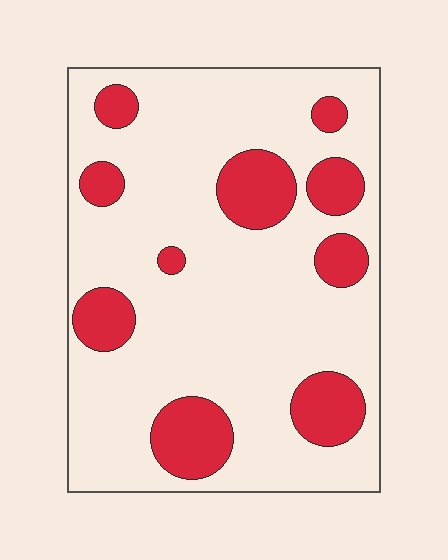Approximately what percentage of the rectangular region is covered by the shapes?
Approximately 20%.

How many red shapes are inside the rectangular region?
10.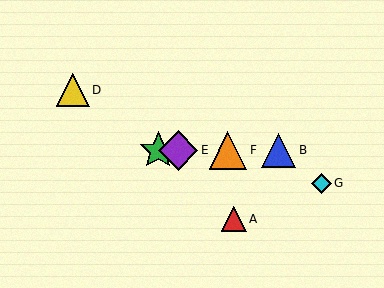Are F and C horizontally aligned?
Yes, both are at y≈150.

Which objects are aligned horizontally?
Objects B, C, E, F are aligned horizontally.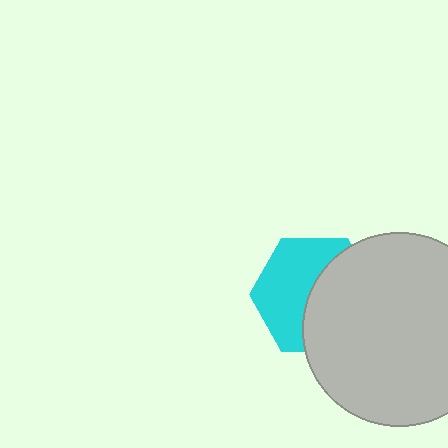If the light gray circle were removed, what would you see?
You would see the complete cyan hexagon.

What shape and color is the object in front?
The object in front is a light gray circle.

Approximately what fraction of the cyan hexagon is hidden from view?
Roughly 49% of the cyan hexagon is hidden behind the light gray circle.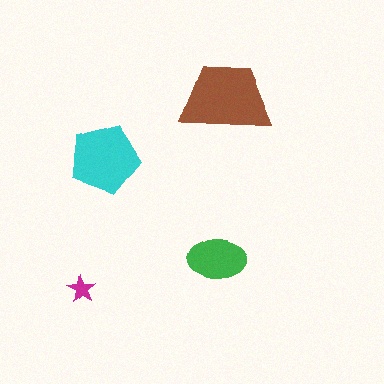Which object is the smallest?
The magenta star.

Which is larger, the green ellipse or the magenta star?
The green ellipse.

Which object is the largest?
The brown trapezoid.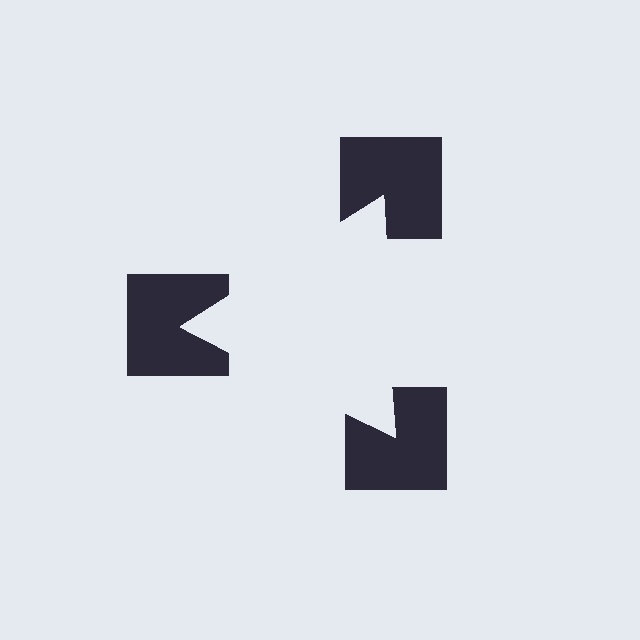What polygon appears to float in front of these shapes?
An illusory triangle — its edges are inferred from the aligned wedge cuts in the notched squares, not physically drawn.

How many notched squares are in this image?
There are 3 — one at each vertex of the illusory triangle.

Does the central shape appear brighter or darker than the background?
It typically appears slightly brighter than the background, even though no actual brightness change is drawn.